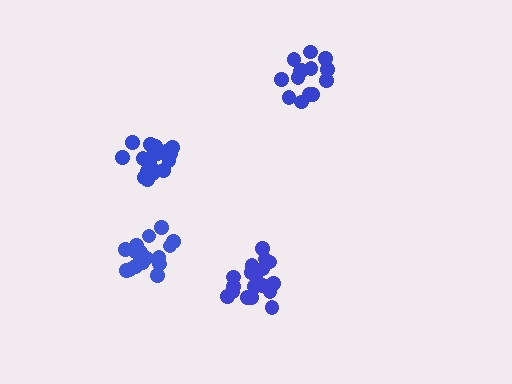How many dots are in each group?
Group 1: 19 dots, Group 2: 17 dots, Group 3: 19 dots, Group 4: 14 dots (69 total).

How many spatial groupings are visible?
There are 4 spatial groupings.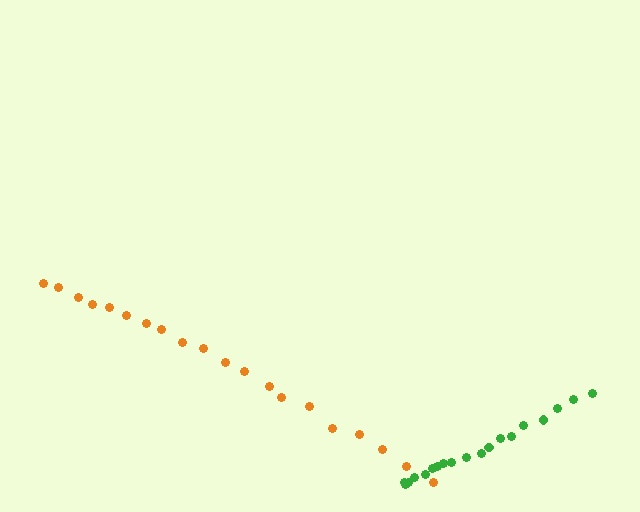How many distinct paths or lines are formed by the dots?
There are 2 distinct paths.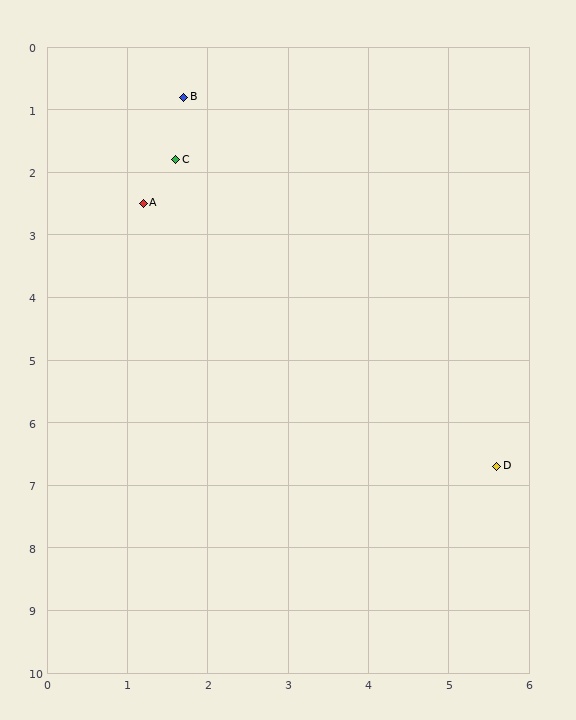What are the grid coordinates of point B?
Point B is at approximately (1.7, 0.8).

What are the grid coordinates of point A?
Point A is at approximately (1.2, 2.5).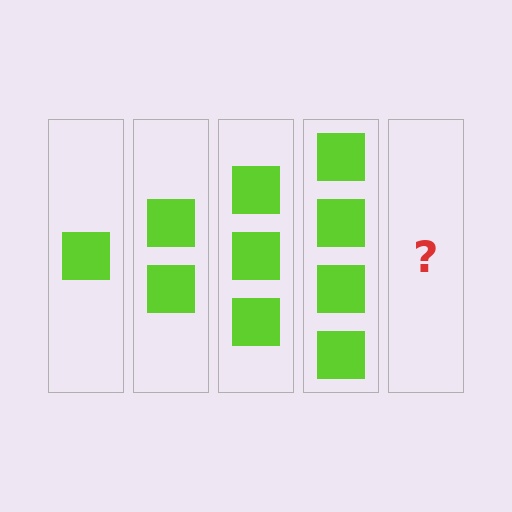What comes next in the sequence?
The next element should be 5 squares.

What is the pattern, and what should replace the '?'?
The pattern is that each step adds one more square. The '?' should be 5 squares.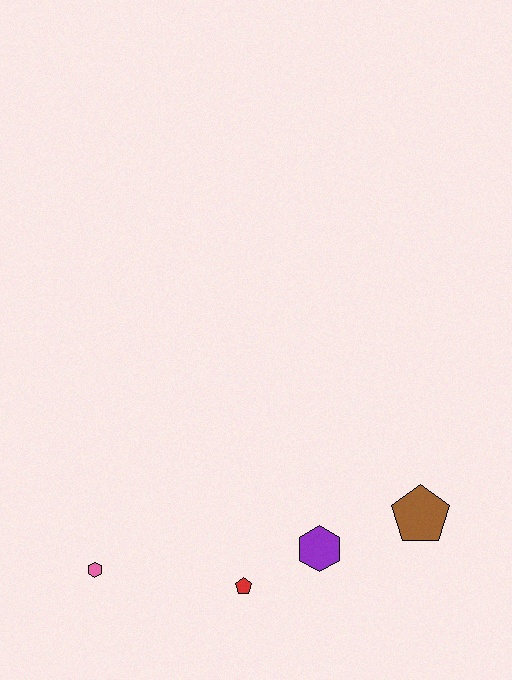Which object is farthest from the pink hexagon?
The brown pentagon is farthest from the pink hexagon.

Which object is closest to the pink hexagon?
The red pentagon is closest to the pink hexagon.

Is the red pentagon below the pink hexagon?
Yes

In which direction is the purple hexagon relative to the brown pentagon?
The purple hexagon is to the left of the brown pentagon.